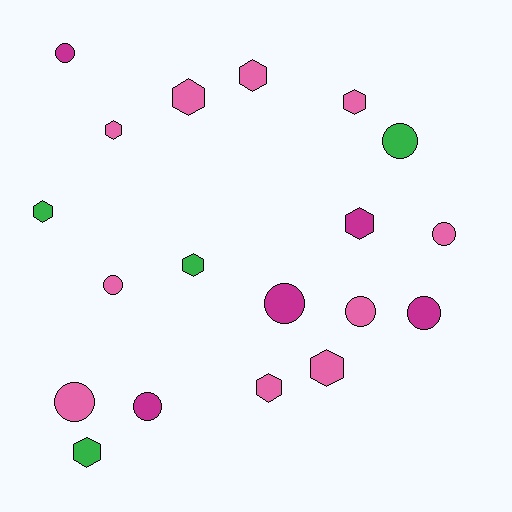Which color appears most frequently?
Pink, with 10 objects.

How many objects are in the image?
There are 19 objects.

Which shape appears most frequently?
Hexagon, with 10 objects.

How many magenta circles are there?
There are 4 magenta circles.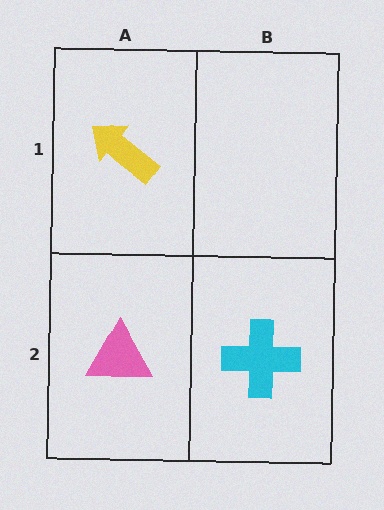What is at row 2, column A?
A pink triangle.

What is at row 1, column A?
A yellow arrow.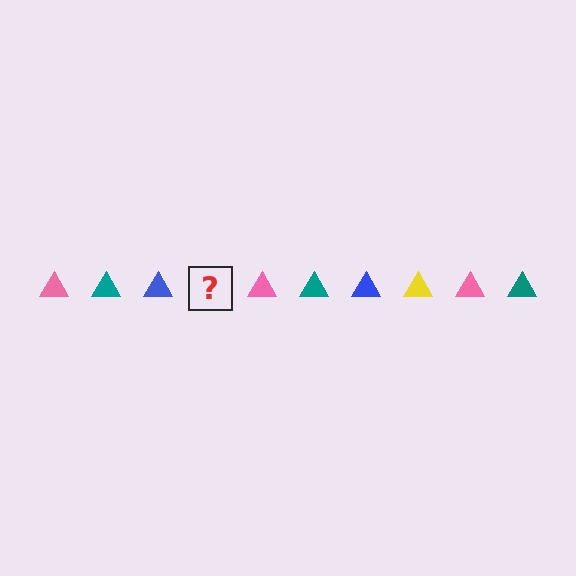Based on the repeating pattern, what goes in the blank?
The blank should be a yellow triangle.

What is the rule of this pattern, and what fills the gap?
The rule is that the pattern cycles through pink, teal, blue, yellow triangles. The gap should be filled with a yellow triangle.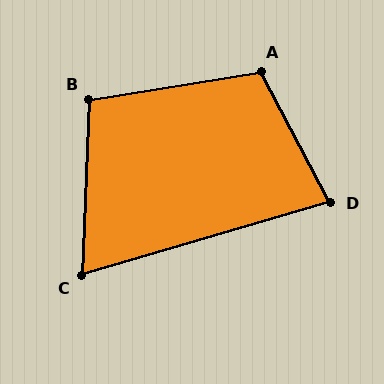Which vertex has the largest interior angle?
A, at approximately 109 degrees.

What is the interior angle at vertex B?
Approximately 102 degrees (obtuse).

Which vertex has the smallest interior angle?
C, at approximately 71 degrees.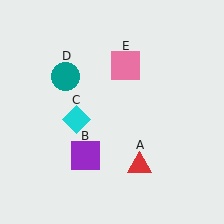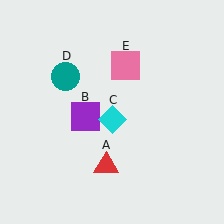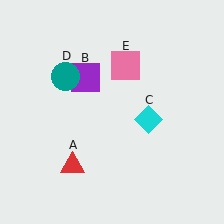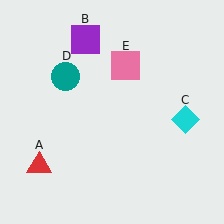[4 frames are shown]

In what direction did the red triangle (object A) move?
The red triangle (object A) moved left.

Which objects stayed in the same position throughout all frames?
Teal circle (object D) and pink square (object E) remained stationary.